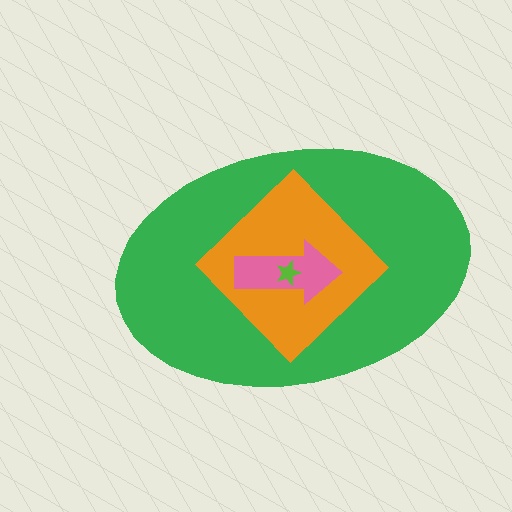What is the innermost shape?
The lime star.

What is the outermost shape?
The green ellipse.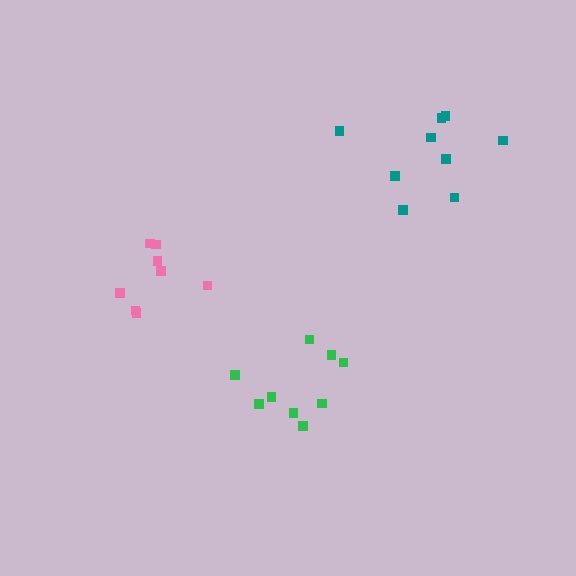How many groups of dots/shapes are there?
There are 3 groups.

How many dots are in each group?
Group 1: 9 dots, Group 2: 9 dots, Group 3: 8 dots (26 total).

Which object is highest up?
The teal cluster is topmost.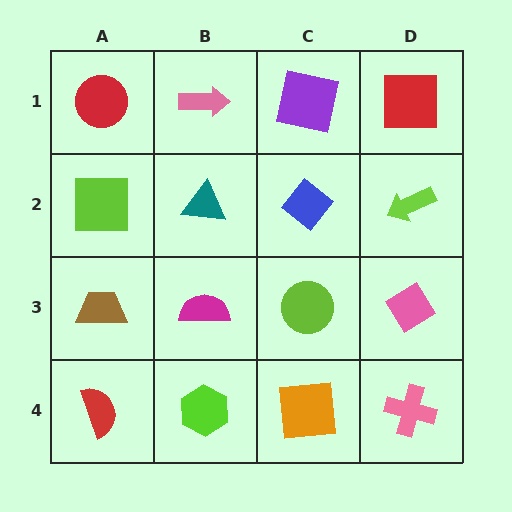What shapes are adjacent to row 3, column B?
A teal triangle (row 2, column B), a lime hexagon (row 4, column B), a brown trapezoid (row 3, column A), a lime circle (row 3, column C).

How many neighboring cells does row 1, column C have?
3.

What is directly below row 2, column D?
A pink diamond.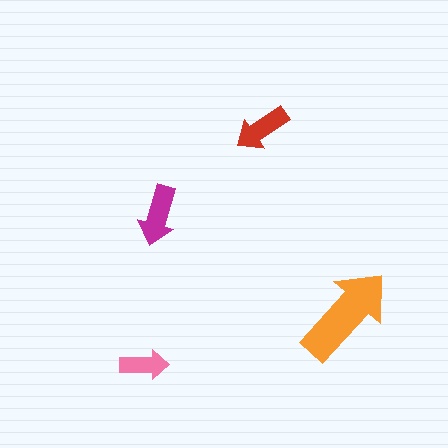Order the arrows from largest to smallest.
the orange one, the magenta one, the red one, the pink one.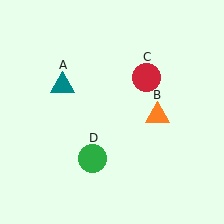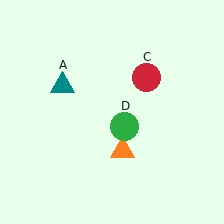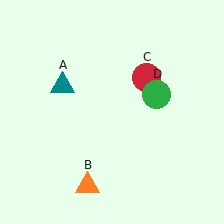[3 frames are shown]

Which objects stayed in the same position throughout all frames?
Teal triangle (object A) and red circle (object C) remained stationary.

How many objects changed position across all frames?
2 objects changed position: orange triangle (object B), green circle (object D).